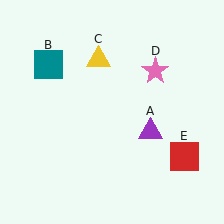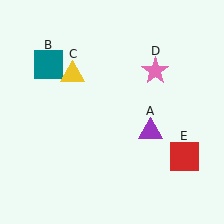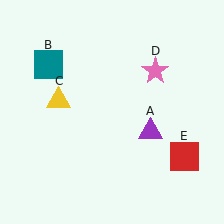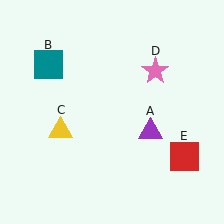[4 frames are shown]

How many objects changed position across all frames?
1 object changed position: yellow triangle (object C).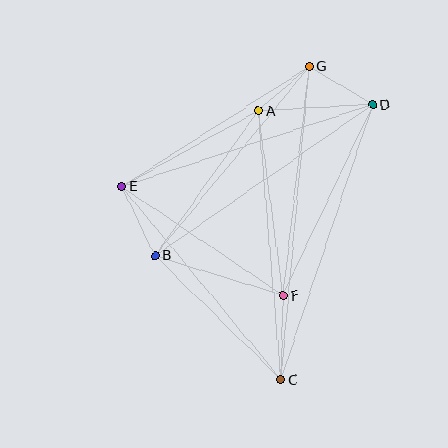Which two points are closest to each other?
Points A and G are closest to each other.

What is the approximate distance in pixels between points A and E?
The distance between A and E is approximately 156 pixels.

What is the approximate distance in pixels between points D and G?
The distance between D and G is approximately 74 pixels.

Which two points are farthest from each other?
Points C and G are farthest from each other.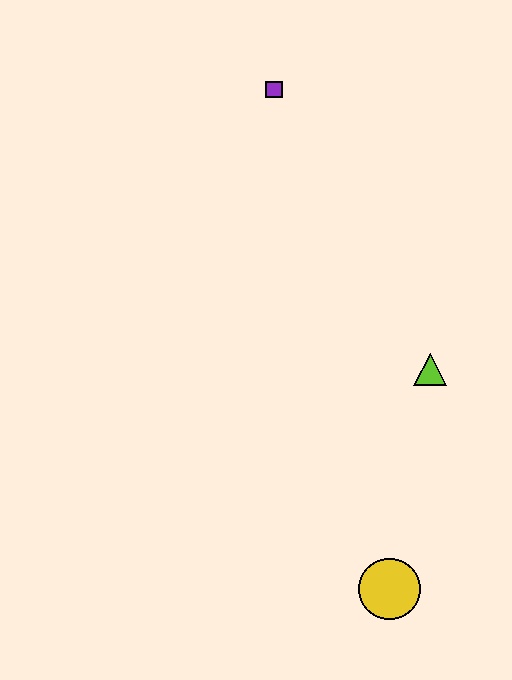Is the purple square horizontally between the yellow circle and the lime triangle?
No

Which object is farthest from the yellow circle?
The purple square is farthest from the yellow circle.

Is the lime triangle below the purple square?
Yes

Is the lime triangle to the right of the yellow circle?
Yes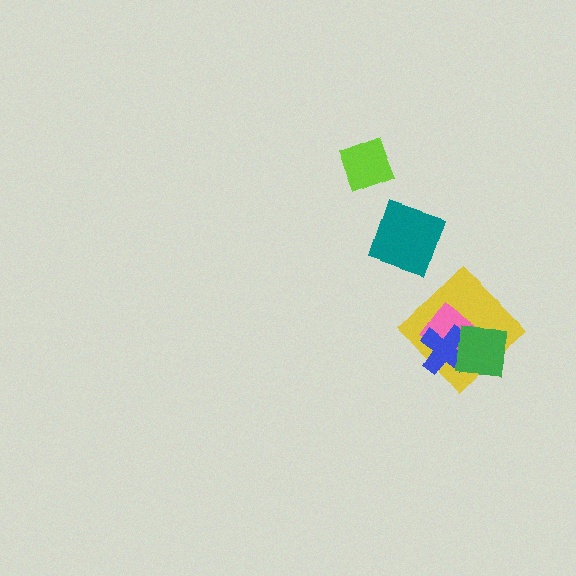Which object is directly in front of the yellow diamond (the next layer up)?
The pink diamond is directly in front of the yellow diamond.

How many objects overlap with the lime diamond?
0 objects overlap with the lime diamond.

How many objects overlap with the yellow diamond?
3 objects overlap with the yellow diamond.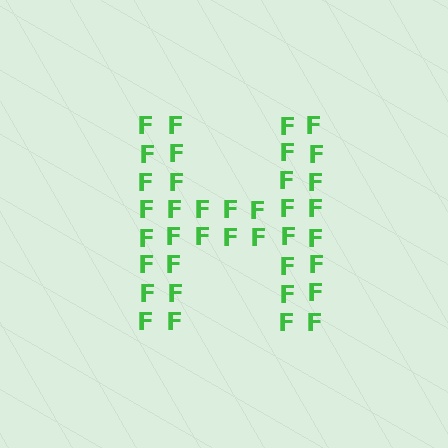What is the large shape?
The large shape is the letter H.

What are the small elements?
The small elements are letter F's.